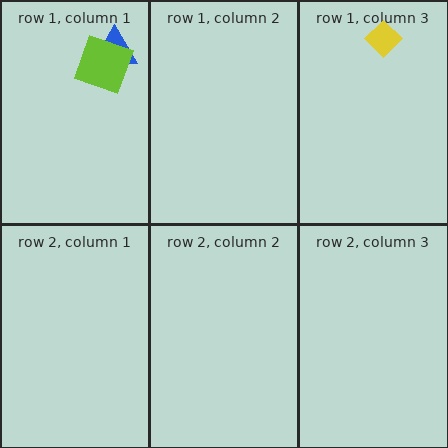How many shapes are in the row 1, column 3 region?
1.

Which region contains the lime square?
The row 1, column 1 region.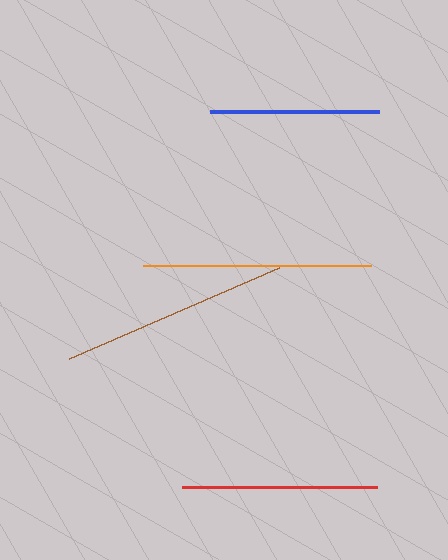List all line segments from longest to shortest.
From longest to shortest: brown, orange, red, blue.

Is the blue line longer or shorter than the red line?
The red line is longer than the blue line.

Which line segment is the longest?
The brown line is the longest at approximately 229 pixels.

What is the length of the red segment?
The red segment is approximately 194 pixels long.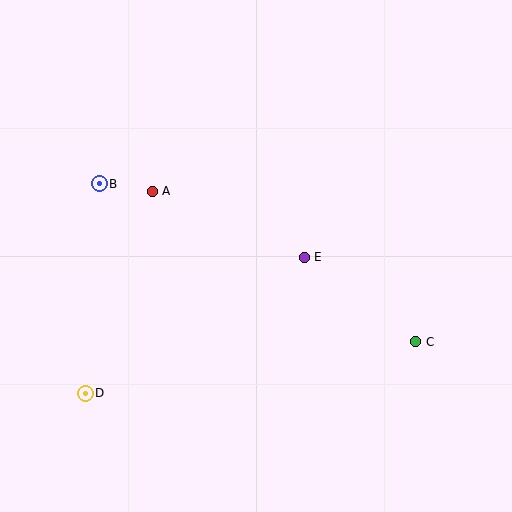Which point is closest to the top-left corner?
Point B is closest to the top-left corner.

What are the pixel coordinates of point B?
Point B is at (99, 184).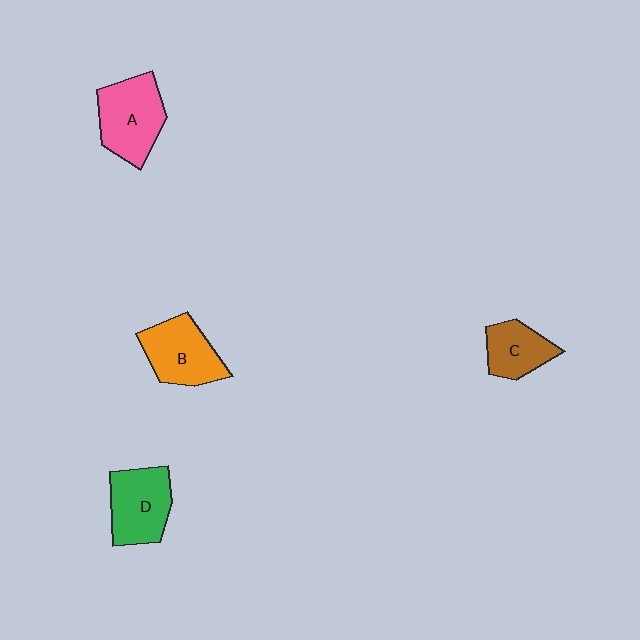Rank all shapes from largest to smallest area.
From largest to smallest: A (pink), D (green), B (orange), C (brown).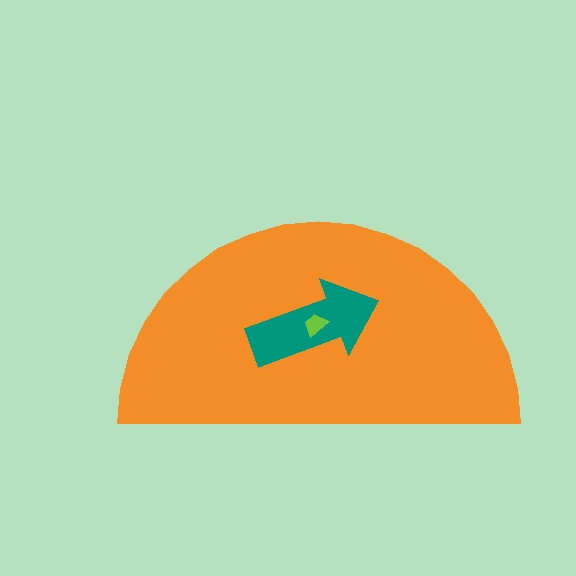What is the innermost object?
The lime trapezoid.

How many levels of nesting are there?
3.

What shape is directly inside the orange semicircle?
The teal arrow.